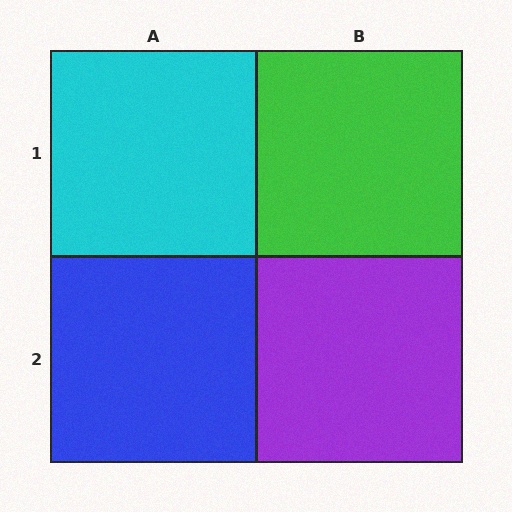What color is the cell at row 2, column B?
Purple.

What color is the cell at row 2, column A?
Blue.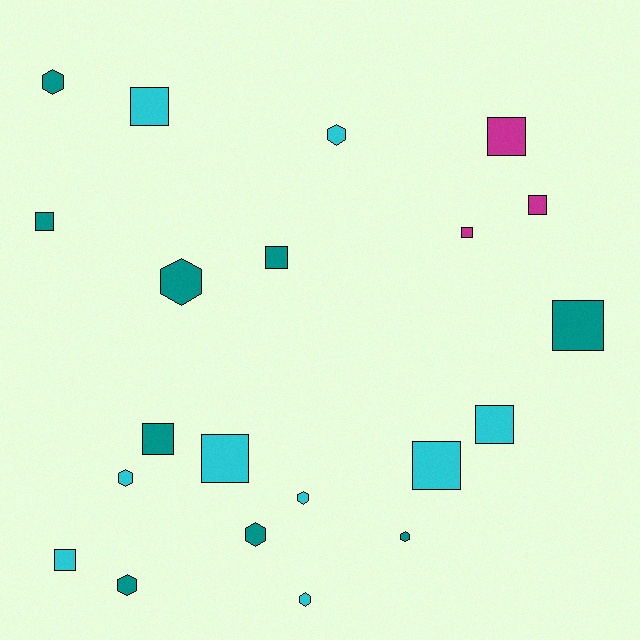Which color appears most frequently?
Teal, with 9 objects.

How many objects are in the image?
There are 21 objects.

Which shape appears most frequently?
Square, with 12 objects.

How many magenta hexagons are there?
There are no magenta hexagons.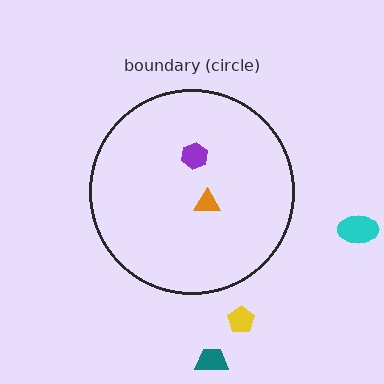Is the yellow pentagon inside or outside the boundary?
Outside.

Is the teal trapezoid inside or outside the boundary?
Outside.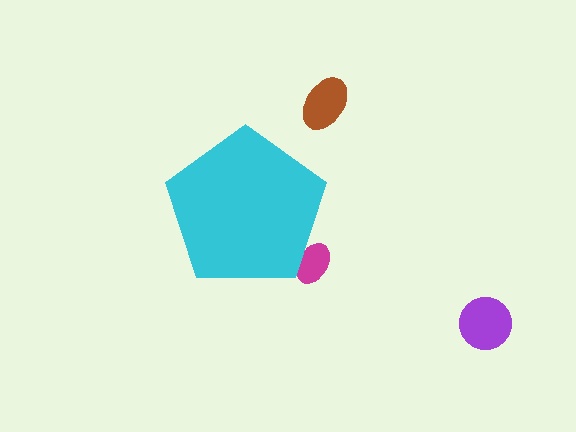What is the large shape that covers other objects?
A cyan pentagon.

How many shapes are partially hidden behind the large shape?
1 shape is partially hidden.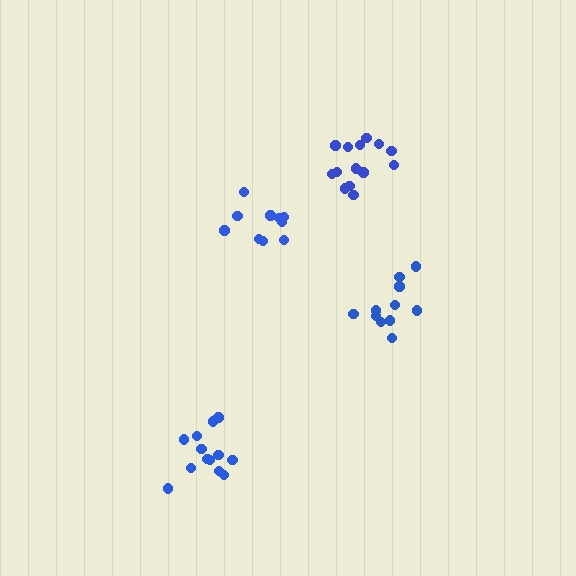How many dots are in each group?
Group 1: 10 dots, Group 2: 13 dots, Group 3: 14 dots, Group 4: 11 dots (48 total).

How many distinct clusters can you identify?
There are 4 distinct clusters.